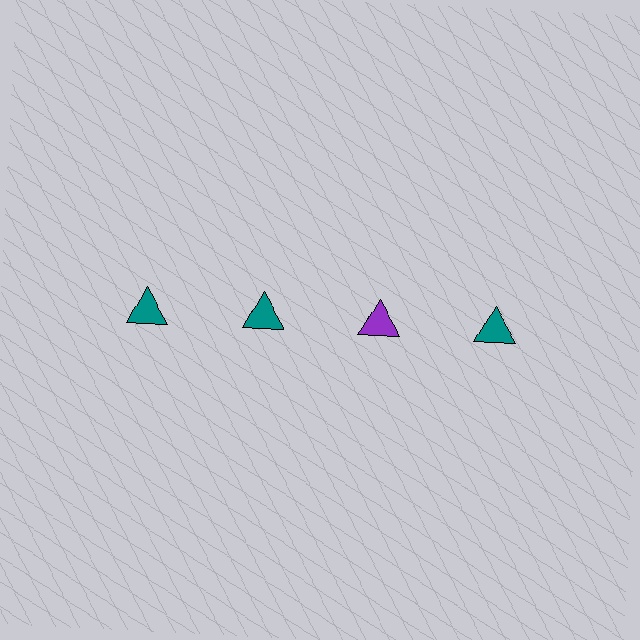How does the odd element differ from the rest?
It has a different color: purple instead of teal.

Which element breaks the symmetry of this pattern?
The purple triangle in the top row, center column breaks the symmetry. All other shapes are teal triangles.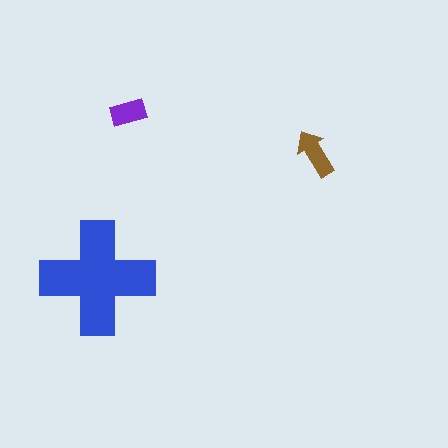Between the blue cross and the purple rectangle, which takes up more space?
The blue cross.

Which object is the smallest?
The purple rectangle.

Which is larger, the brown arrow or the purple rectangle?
The brown arrow.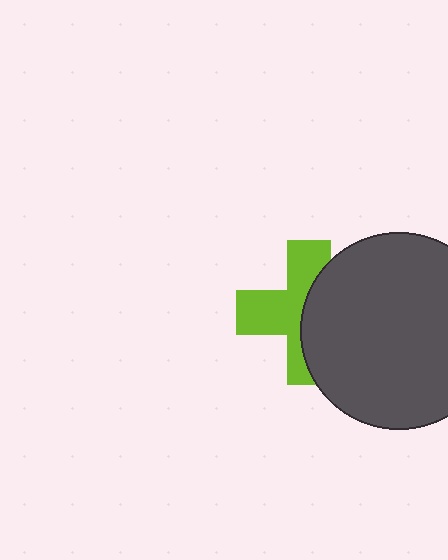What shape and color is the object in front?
The object in front is a dark gray circle.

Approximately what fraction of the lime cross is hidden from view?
Roughly 48% of the lime cross is hidden behind the dark gray circle.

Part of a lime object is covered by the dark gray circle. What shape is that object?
It is a cross.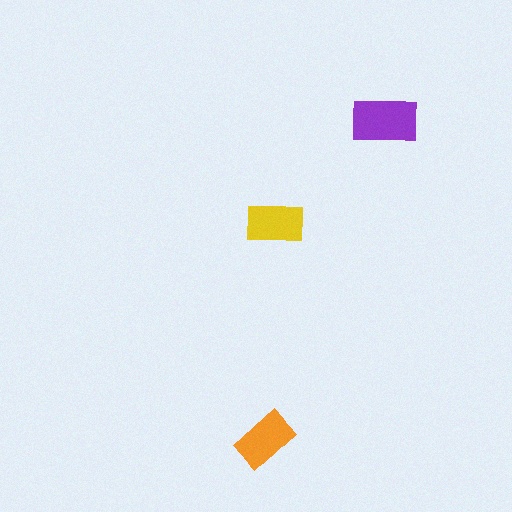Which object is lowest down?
The orange rectangle is bottommost.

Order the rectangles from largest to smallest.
the purple one, the orange one, the yellow one.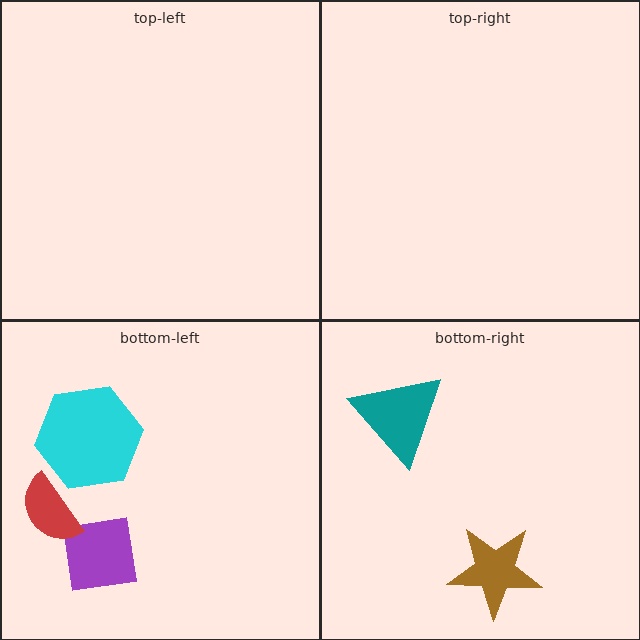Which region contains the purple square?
The bottom-left region.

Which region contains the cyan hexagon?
The bottom-left region.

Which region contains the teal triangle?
The bottom-right region.